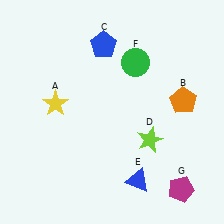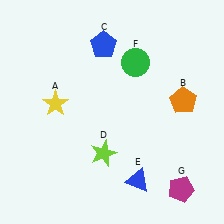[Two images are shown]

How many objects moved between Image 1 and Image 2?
1 object moved between the two images.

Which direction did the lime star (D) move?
The lime star (D) moved left.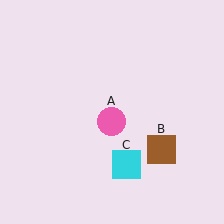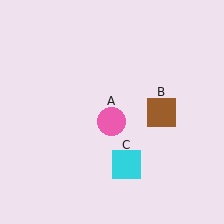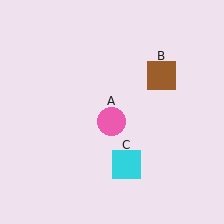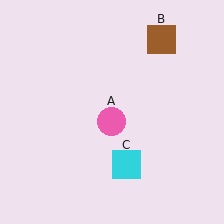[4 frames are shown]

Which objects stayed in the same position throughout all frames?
Pink circle (object A) and cyan square (object C) remained stationary.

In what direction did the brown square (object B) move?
The brown square (object B) moved up.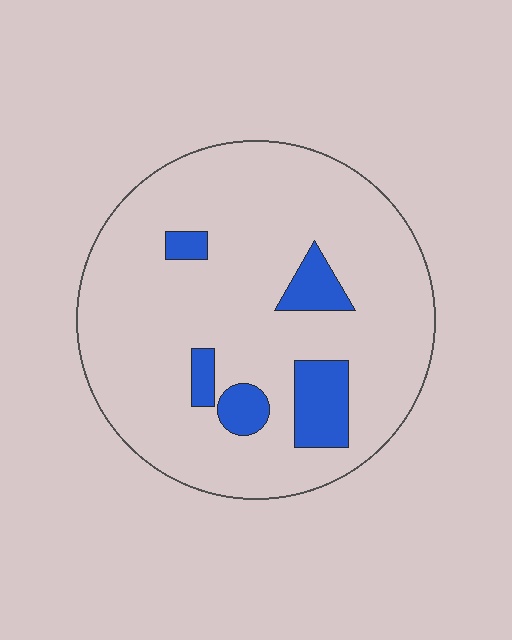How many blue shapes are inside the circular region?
5.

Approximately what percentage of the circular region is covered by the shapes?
Approximately 10%.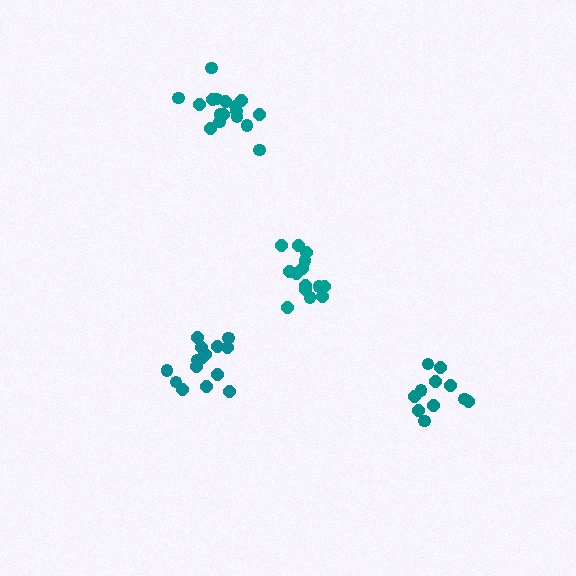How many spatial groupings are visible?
There are 4 spatial groupings.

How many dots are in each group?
Group 1: 11 dots, Group 2: 14 dots, Group 3: 15 dots, Group 4: 17 dots (57 total).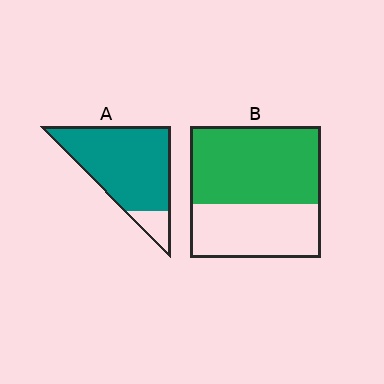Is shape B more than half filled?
Yes.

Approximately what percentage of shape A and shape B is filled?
A is approximately 85% and B is approximately 60%.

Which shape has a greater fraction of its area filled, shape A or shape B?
Shape A.